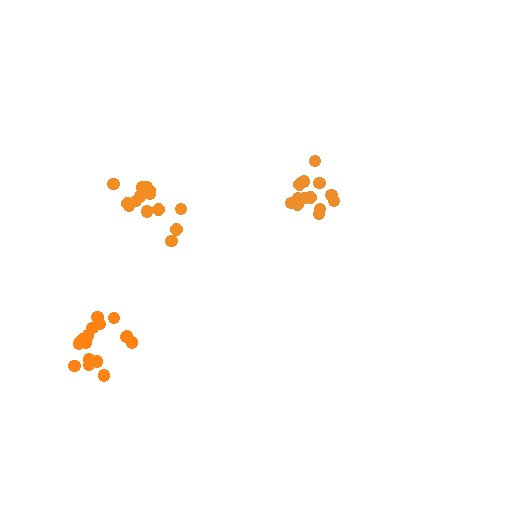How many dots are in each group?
Group 1: 15 dots, Group 2: 14 dots, Group 3: 16 dots (45 total).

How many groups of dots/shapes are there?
There are 3 groups.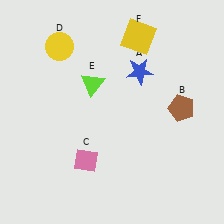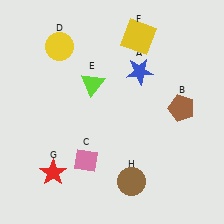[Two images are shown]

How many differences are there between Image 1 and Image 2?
There are 2 differences between the two images.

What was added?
A red star (G), a brown circle (H) were added in Image 2.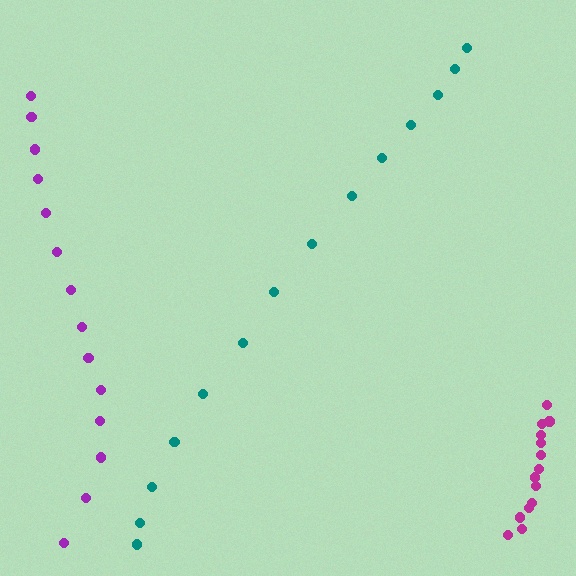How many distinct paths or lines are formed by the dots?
There are 3 distinct paths.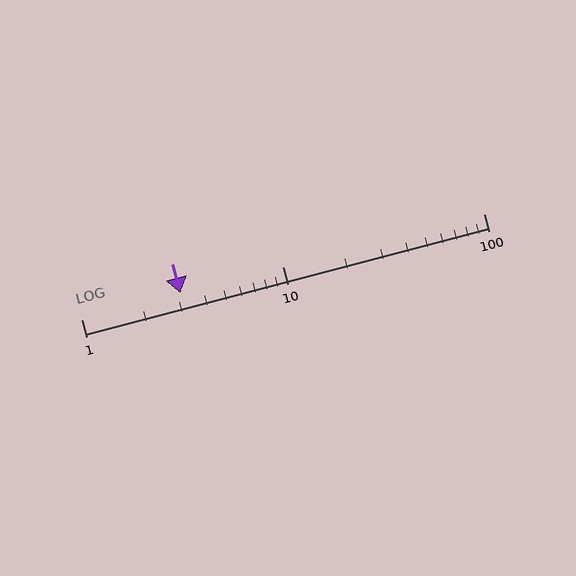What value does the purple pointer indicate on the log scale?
The pointer indicates approximately 3.1.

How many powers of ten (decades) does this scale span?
The scale spans 2 decades, from 1 to 100.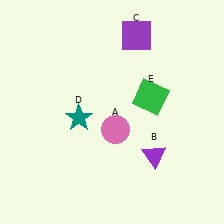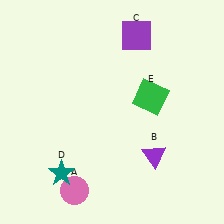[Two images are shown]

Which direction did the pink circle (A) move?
The pink circle (A) moved down.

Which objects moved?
The objects that moved are: the pink circle (A), the teal star (D).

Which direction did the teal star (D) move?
The teal star (D) moved down.